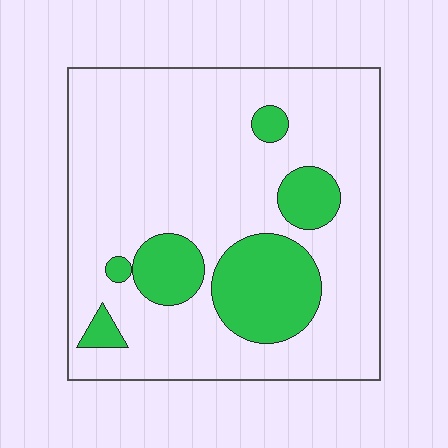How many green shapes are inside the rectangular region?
6.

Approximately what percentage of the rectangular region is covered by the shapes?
Approximately 20%.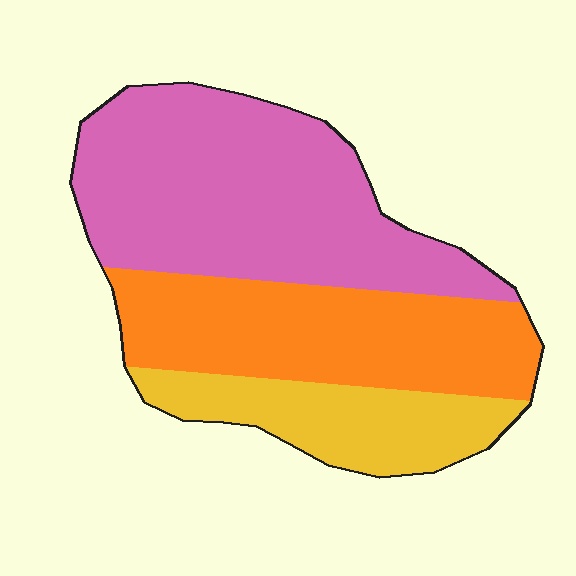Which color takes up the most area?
Pink, at roughly 45%.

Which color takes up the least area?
Yellow, at roughly 20%.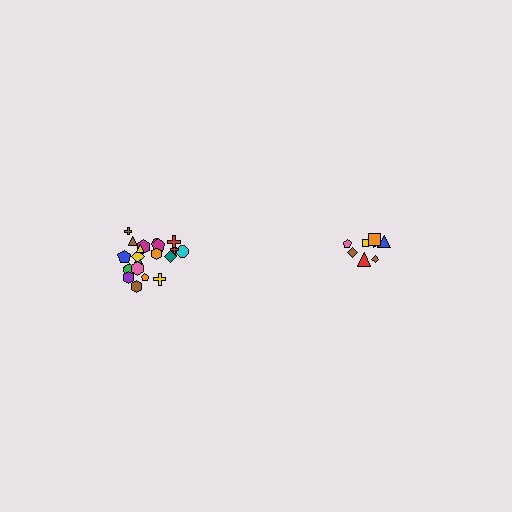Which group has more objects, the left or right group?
The left group.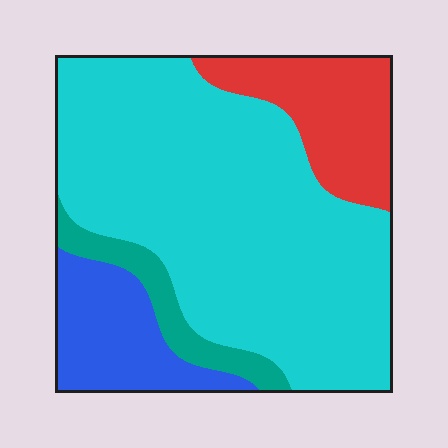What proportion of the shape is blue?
Blue covers about 15% of the shape.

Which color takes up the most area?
Cyan, at roughly 65%.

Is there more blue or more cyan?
Cyan.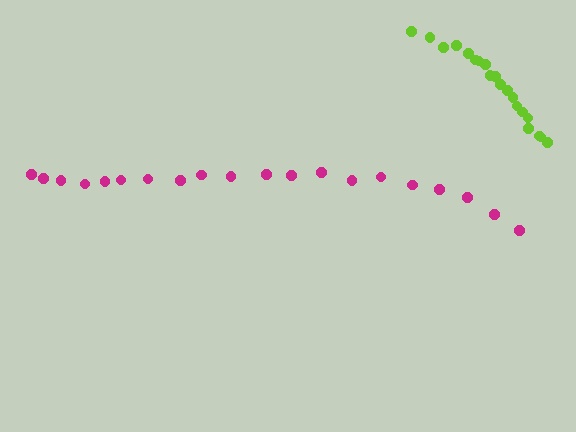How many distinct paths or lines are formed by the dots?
There are 2 distinct paths.